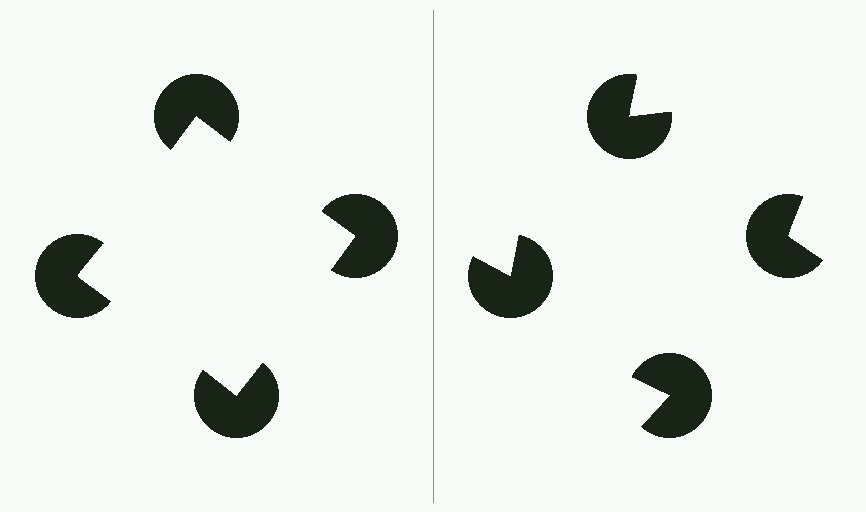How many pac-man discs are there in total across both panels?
8 — 4 on each side.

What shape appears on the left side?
An illusory square.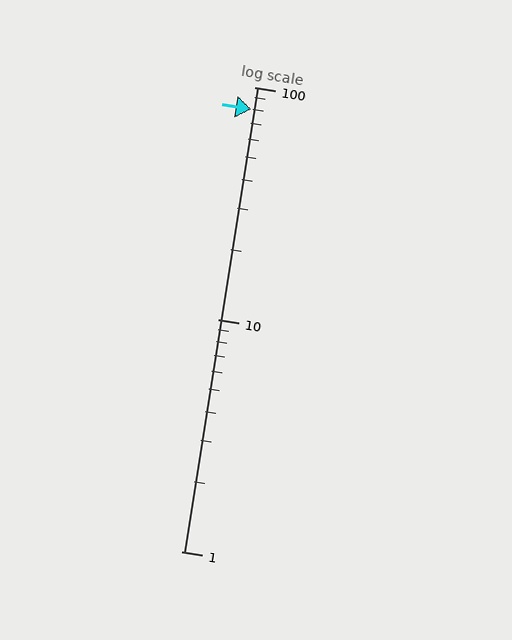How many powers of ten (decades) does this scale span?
The scale spans 2 decades, from 1 to 100.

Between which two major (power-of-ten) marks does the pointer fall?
The pointer is between 10 and 100.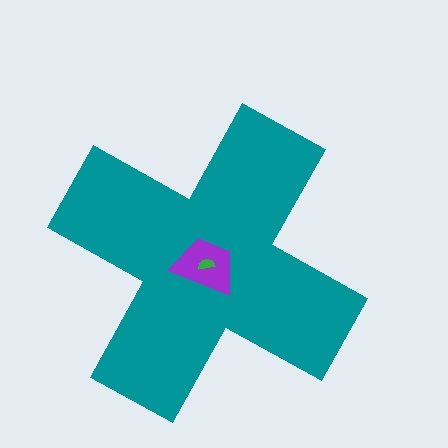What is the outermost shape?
The teal cross.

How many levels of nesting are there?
3.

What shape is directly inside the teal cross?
The purple trapezoid.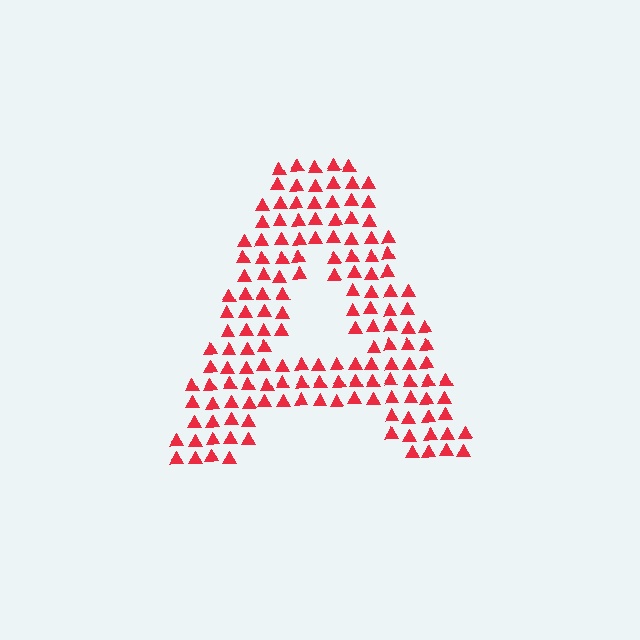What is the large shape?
The large shape is the letter A.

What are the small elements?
The small elements are triangles.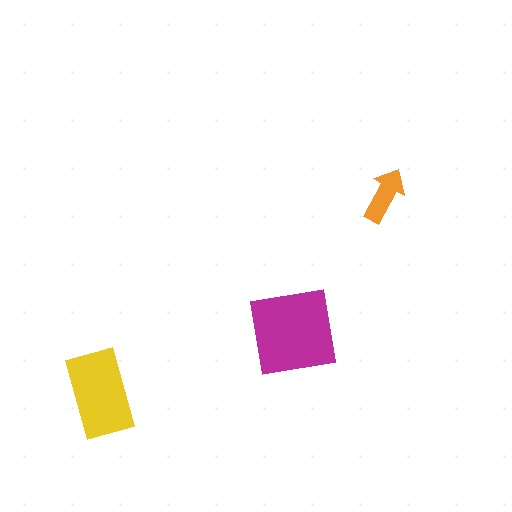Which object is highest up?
The orange arrow is topmost.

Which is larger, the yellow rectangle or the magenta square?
The magenta square.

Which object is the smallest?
The orange arrow.